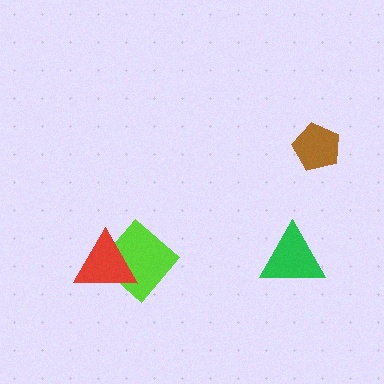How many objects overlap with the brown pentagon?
0 objects overlap with the brown pentagon.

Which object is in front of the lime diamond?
The red triangle is in front of the lime diamond.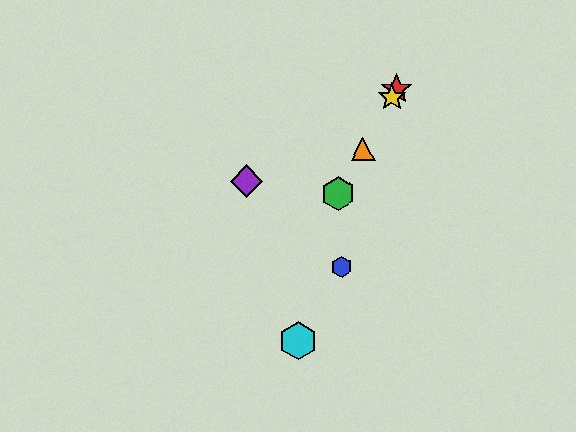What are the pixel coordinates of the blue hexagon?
The blue hexagon is at (342, 267).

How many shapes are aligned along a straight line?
4 shapes (the red star, the green hexagon, the yellow star, the orange triangle) are aligned along a straight line.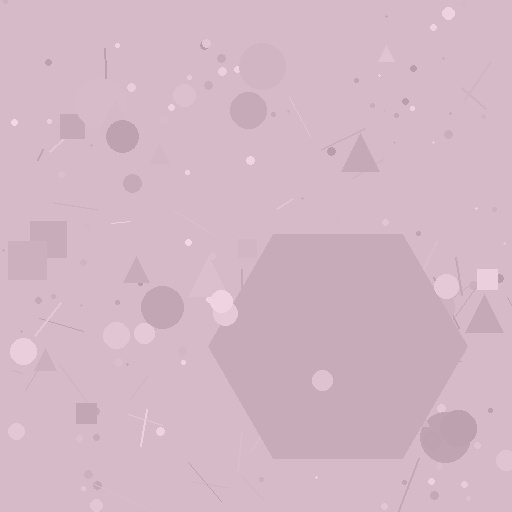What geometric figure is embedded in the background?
A hexagon is embedded in the background.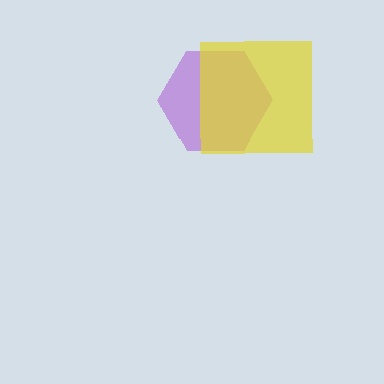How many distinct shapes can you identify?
There are 2 distinct shapes: a purple hexagon, a yellow square.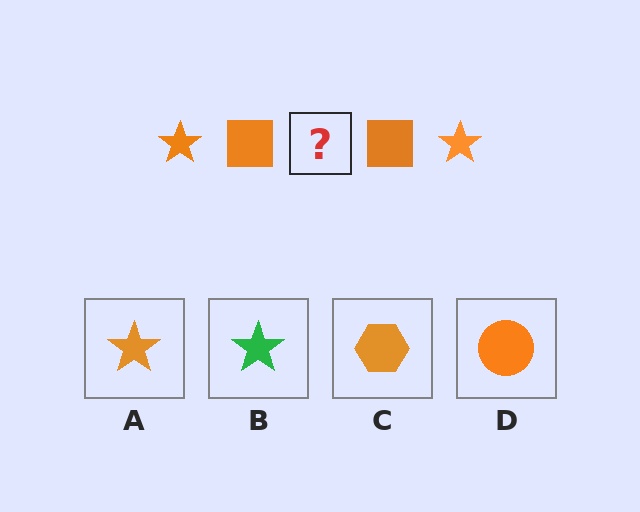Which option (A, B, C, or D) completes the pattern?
A.